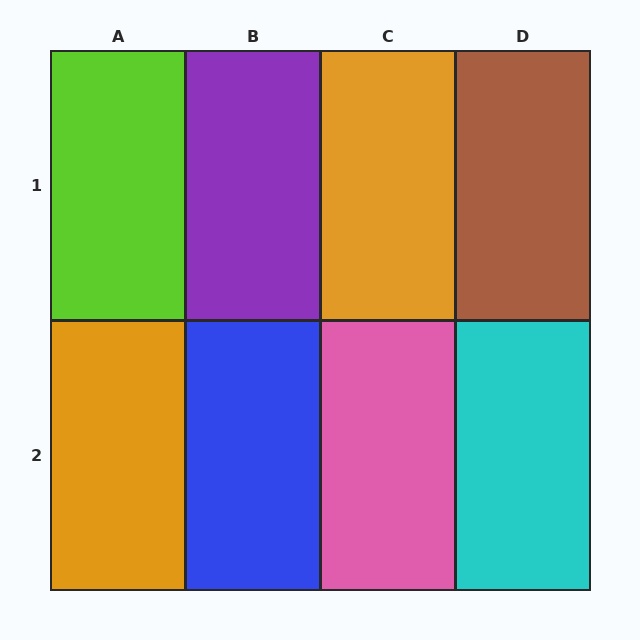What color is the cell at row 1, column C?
Orange.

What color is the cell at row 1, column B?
Purple.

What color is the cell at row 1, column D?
Brown.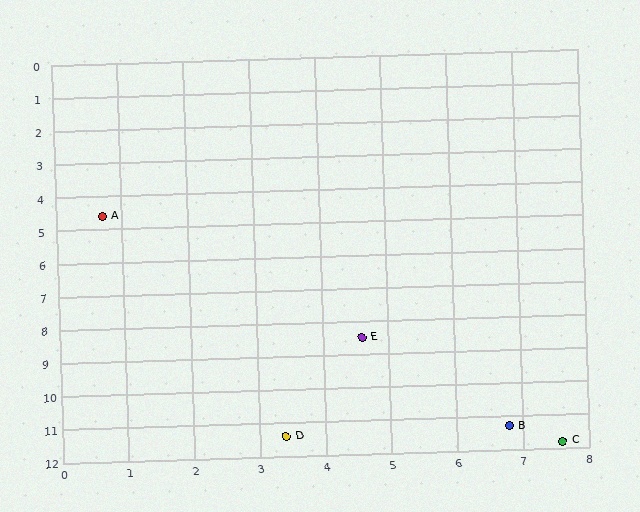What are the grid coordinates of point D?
Point D is at approximately (3.4, 11.4).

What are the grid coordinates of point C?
Point C is at approximately (7.6, 11.8).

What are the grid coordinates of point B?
Point B is at approximately (6.8, 11.3).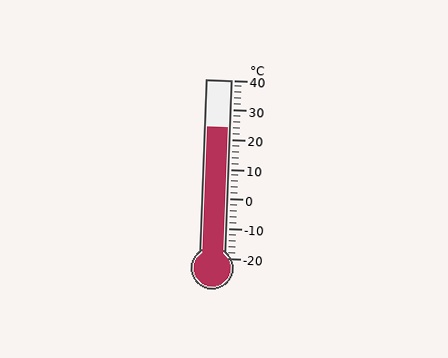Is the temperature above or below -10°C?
The temperature is above -10°C.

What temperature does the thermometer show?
The thermometer shows approximately 24°C.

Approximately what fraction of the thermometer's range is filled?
The thermometer is filled to approximately 75% of its range.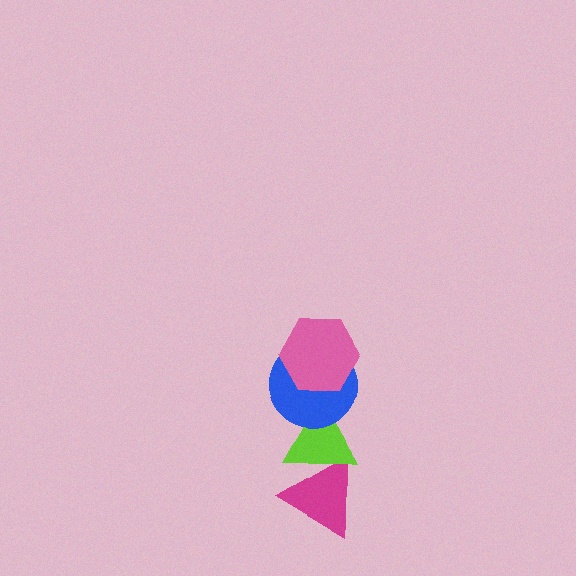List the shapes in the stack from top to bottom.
From top to bottom: the pink hexagon, the blue circle, the lime triangle, the magenta triangle.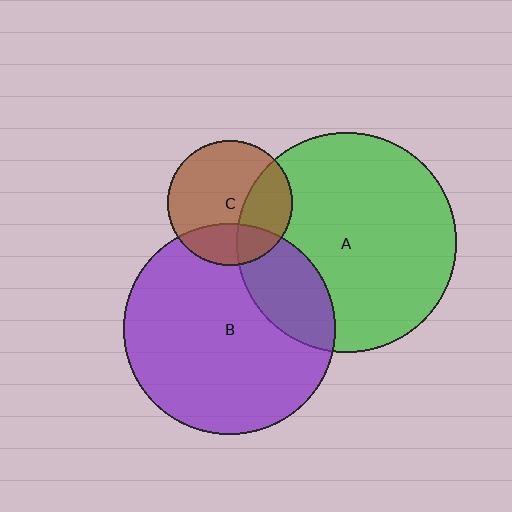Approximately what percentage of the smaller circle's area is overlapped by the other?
Approximately 20%.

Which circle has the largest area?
Circle A (green).